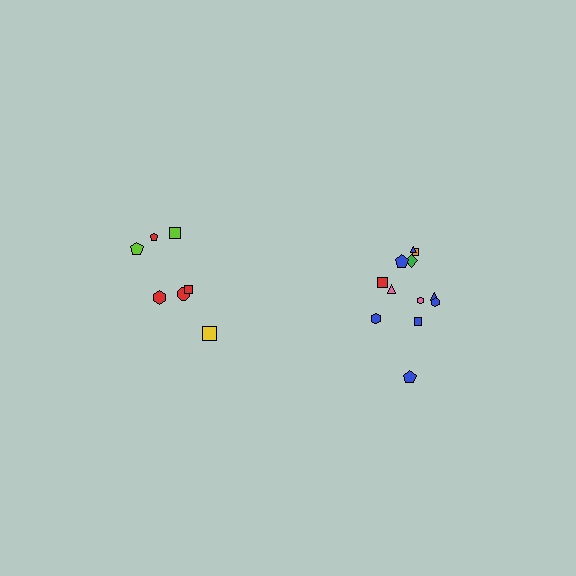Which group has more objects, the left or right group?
The right group.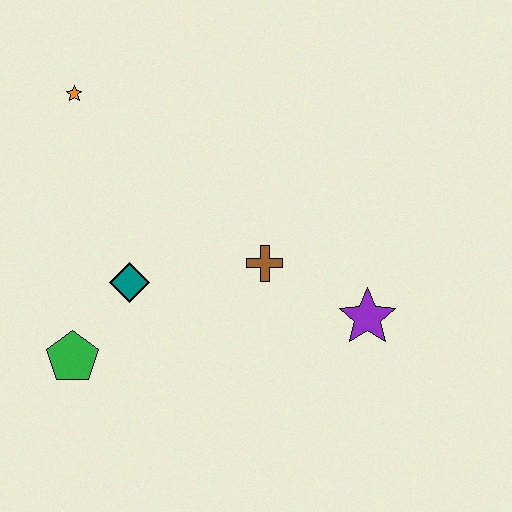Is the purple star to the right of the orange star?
Yes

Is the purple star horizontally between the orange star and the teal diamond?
No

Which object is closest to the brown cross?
The purple star is closest to the brown cross.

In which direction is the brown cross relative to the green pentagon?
The brown cross is to the right of the green pentagon.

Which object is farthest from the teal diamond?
The purple star is farthest from the teal diamond.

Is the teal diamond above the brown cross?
No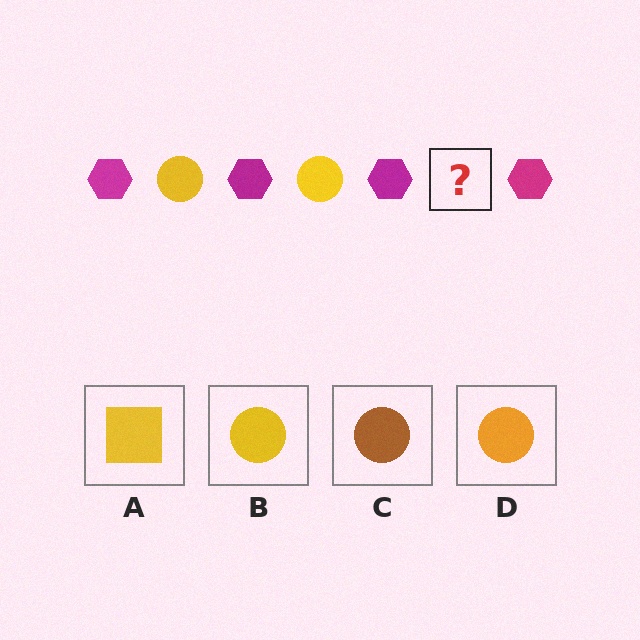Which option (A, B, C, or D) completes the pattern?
B.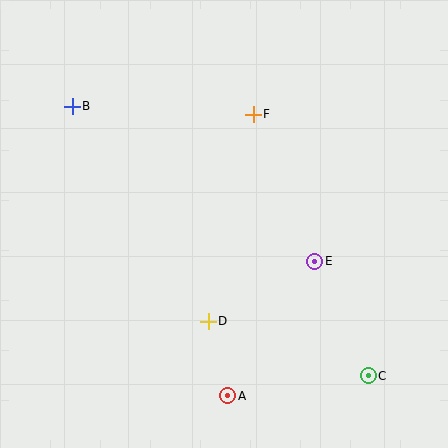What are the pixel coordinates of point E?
Point E is at (315, 261).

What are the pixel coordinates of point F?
Point F is at (253, 114).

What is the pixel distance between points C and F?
The distance between C and F is 286 pixels.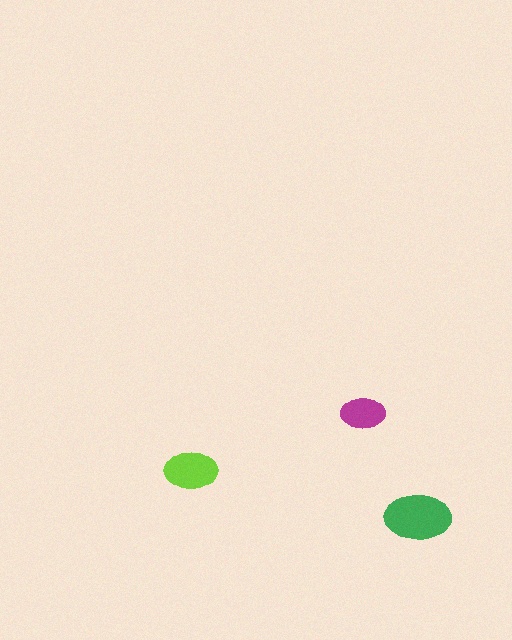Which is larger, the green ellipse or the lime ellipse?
The green one.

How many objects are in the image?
There are 3 objects in the image.